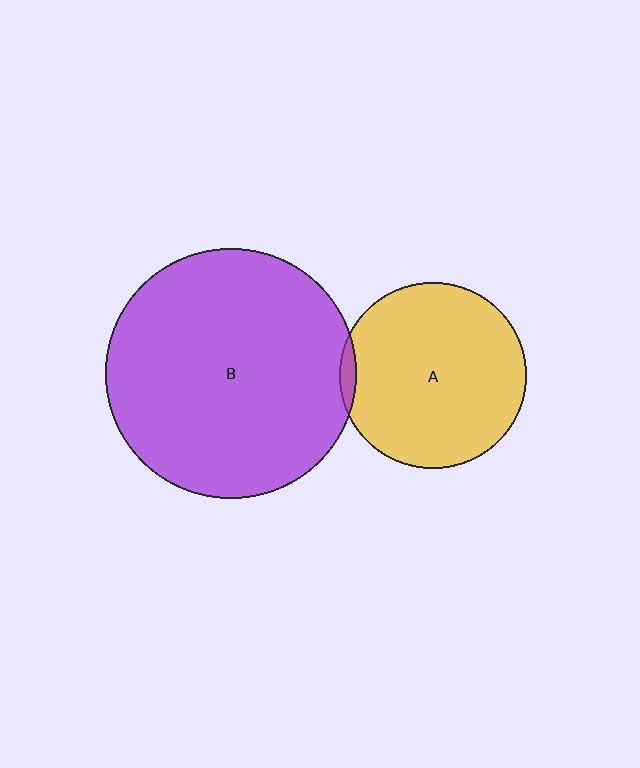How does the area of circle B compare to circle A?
Approximately 1.8 times.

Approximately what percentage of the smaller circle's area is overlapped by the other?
Approximately 5%.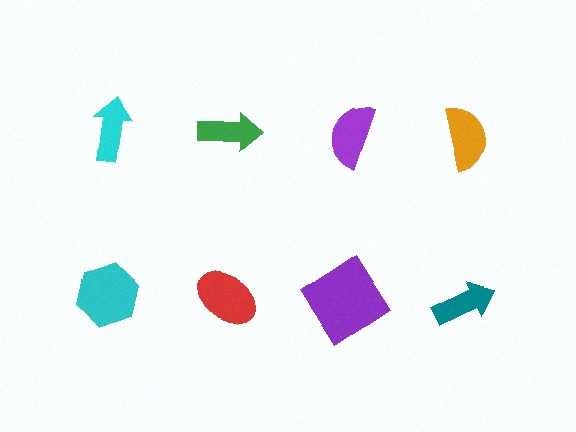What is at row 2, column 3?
A purple diamond.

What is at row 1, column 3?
A purple semicircle.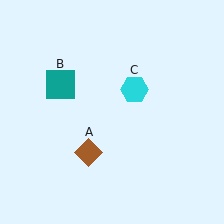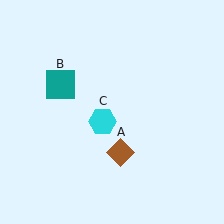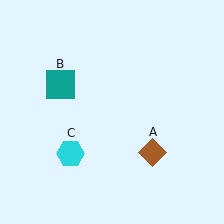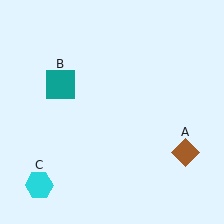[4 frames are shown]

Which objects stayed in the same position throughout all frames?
Teal square (object B) remained stationary.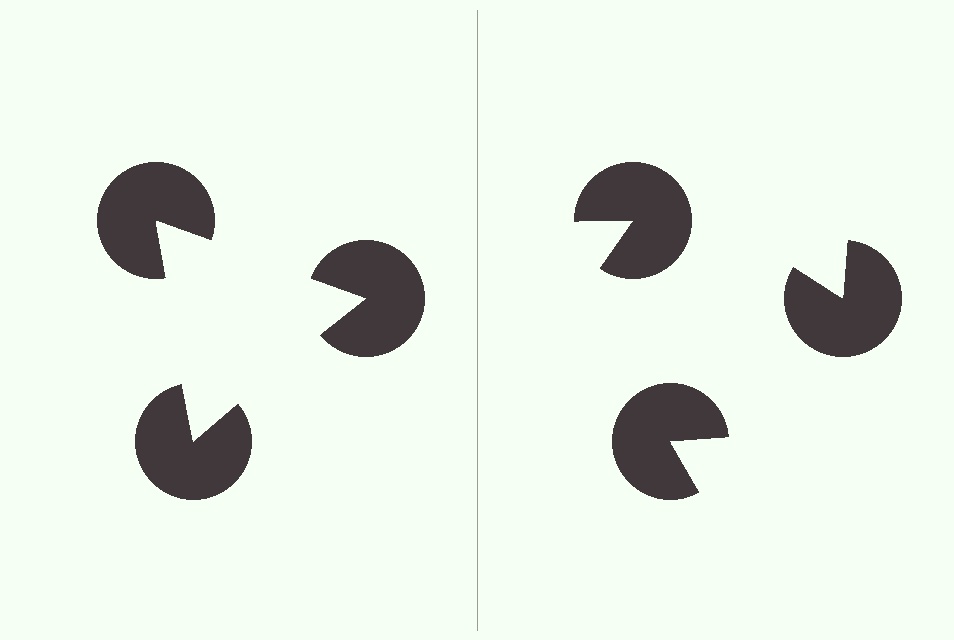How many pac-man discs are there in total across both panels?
6 — 3 on each side.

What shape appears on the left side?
An illusory triangle.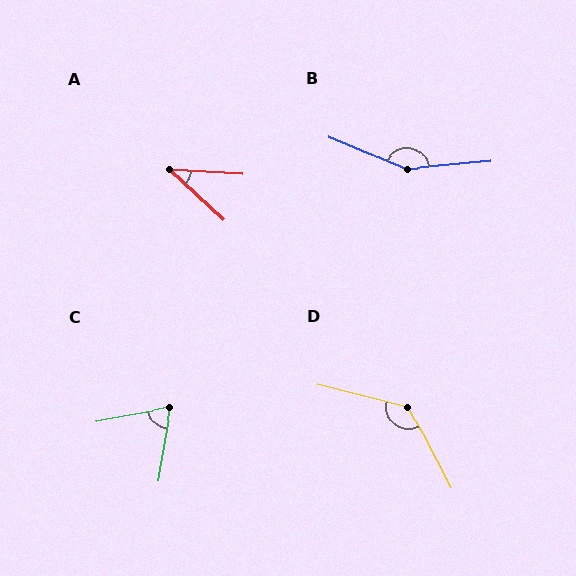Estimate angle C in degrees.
Approximately 70 degrees.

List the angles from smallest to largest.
A (39°), C (70°), D (132°), B (152°).